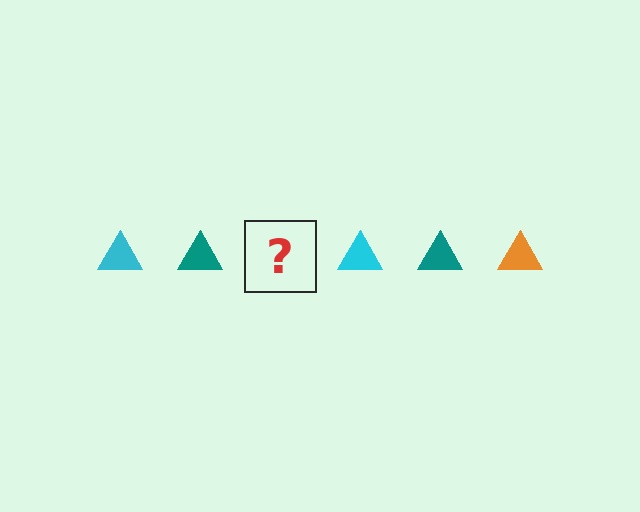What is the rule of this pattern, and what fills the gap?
The rule is that the pattern cycles through cyan, teal, orange triangles. The gap should be filled with an orange triangle.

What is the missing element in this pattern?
The missing element is an orange triangle.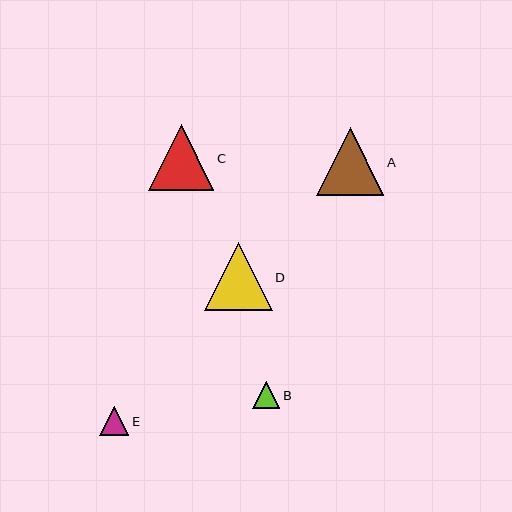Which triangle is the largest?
Triangle D is the largest with a size of approximately 68 pixels.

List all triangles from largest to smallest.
From largest to smallest: D, A, C, E, B.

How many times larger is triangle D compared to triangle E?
Triangle D is approximately 2.4 times the size of triangle E.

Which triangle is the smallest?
Triangle B is the smallest with a size of approximately 27 pixels.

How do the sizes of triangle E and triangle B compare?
Triangle E and triangle B are approximately the same size.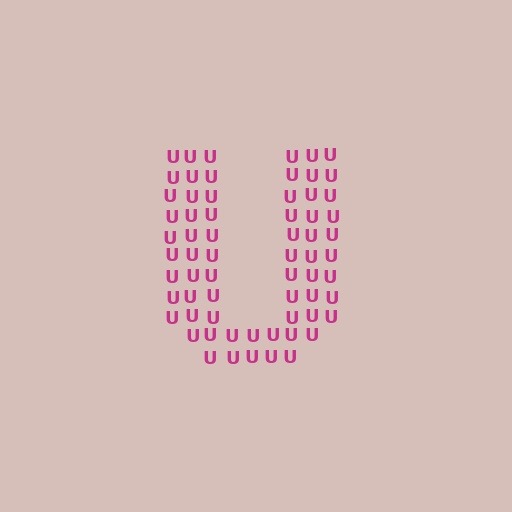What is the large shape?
The large shape is the letter U.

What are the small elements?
The small elements are letter U's.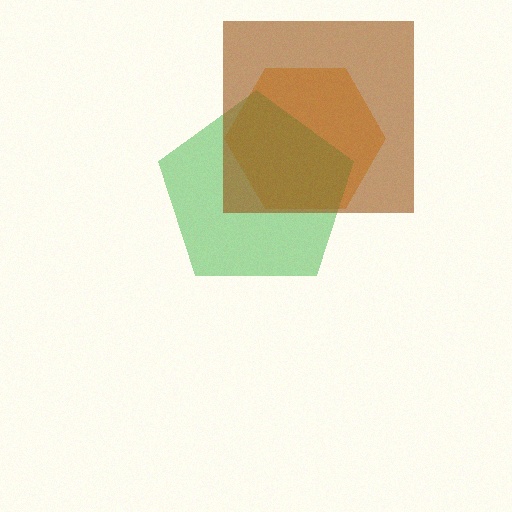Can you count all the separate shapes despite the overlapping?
Yes, there are 3 separate shapes.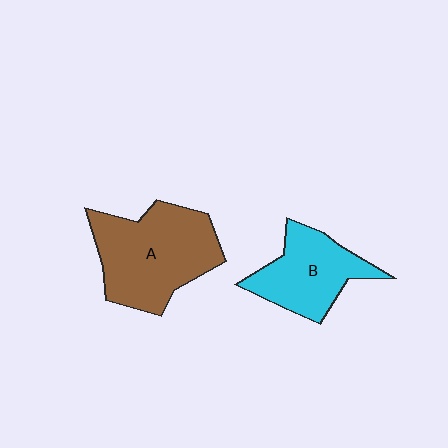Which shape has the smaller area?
Shape B (cyan).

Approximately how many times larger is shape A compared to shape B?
Approximately 1.4 times.